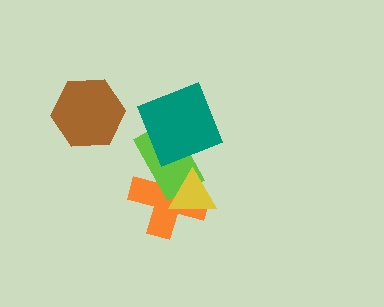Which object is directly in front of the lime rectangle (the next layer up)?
The yellow triangle is directly in front of the lime rectangle.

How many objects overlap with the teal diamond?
2 objects overlap with the teal diamond.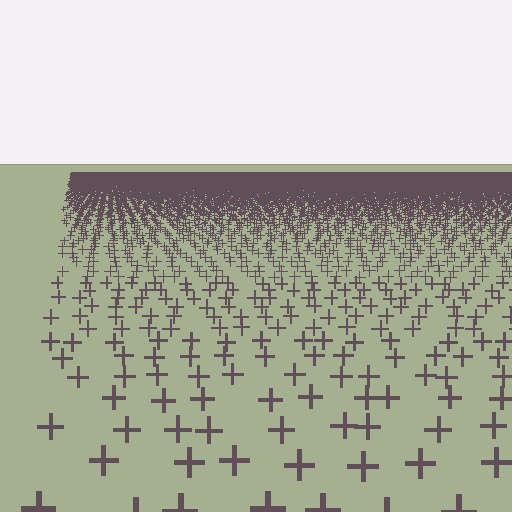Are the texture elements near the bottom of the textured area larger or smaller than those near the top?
Larger. Near the bottom, elements are closer to the viewer and appear at a bigger on-screen size.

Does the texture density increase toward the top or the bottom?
Density increases toward the top.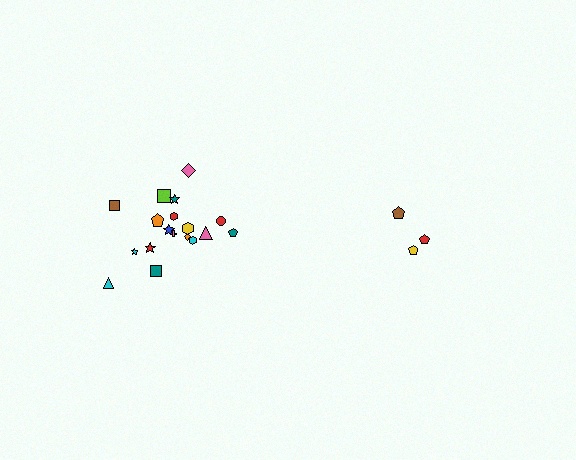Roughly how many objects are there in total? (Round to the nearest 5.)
Roughly 20 objects in total.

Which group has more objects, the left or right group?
The left group.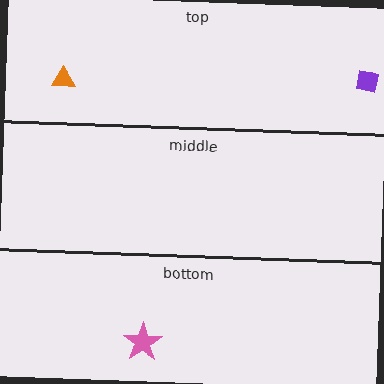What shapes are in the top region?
The orange triangle, the purple square.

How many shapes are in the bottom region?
1.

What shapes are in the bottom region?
The pink star.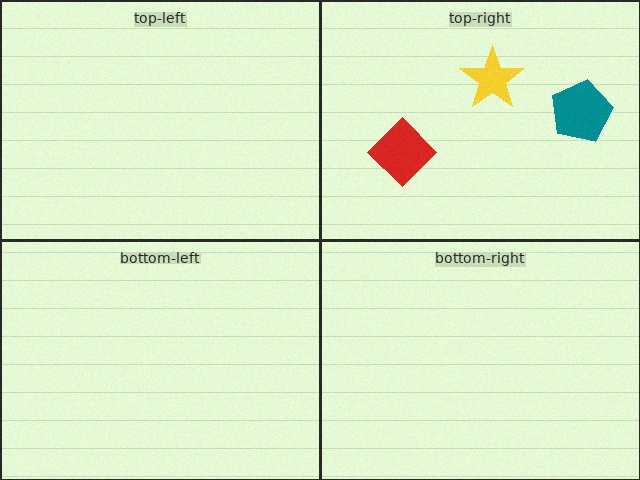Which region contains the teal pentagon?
The top-right region.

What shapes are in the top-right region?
The yellow star, the teal pentagon, the red diamond.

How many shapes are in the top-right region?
3.